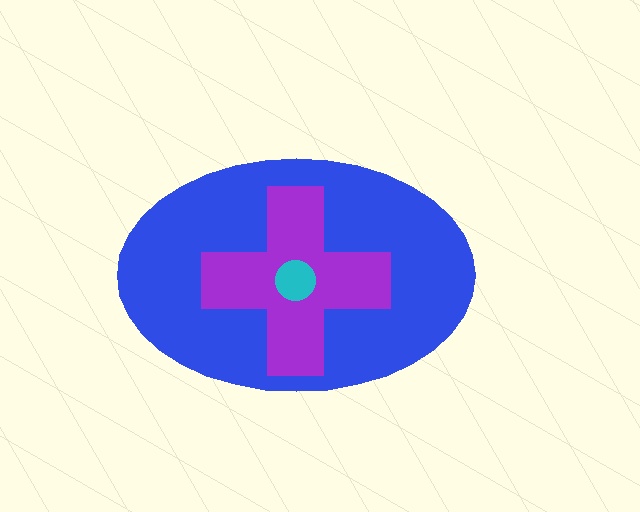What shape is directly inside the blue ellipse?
The purple cross.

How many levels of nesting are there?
3.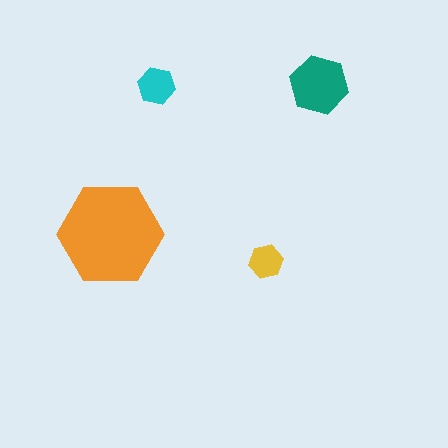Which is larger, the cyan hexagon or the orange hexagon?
The orange one.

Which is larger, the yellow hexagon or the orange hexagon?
The orange one.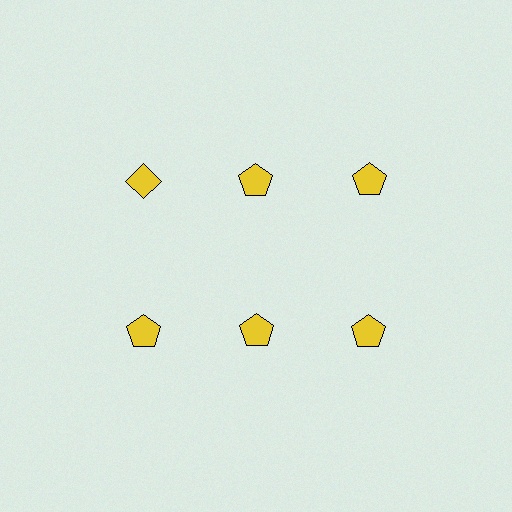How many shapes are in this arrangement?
There are 6 shapes arranged in a grid pattern.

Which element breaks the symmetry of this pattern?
The yellow diamond in the top row, leftmost column breaks the symmetry. All other shapes are yellow pentagons.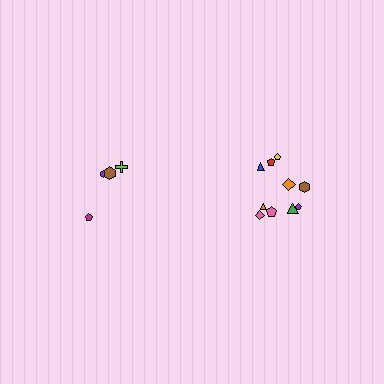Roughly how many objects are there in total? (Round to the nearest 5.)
Roughly 15 objects in total.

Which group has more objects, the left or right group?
The right group.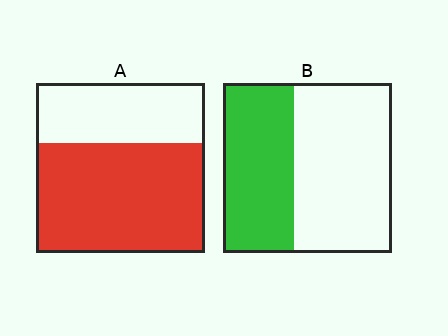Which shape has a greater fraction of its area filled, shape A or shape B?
Shape A.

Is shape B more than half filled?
No.